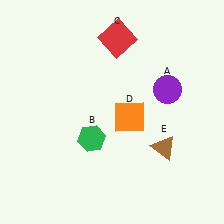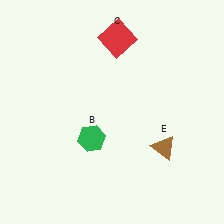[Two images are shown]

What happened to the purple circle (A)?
The purple circle (A) was removed in Image 2. It was in the top-right area of Image 1.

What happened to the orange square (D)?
The orange square (D) was removed in Image 2. It was in the bottom-right area of Image 1.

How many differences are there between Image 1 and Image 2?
There are 2 differences between the two images.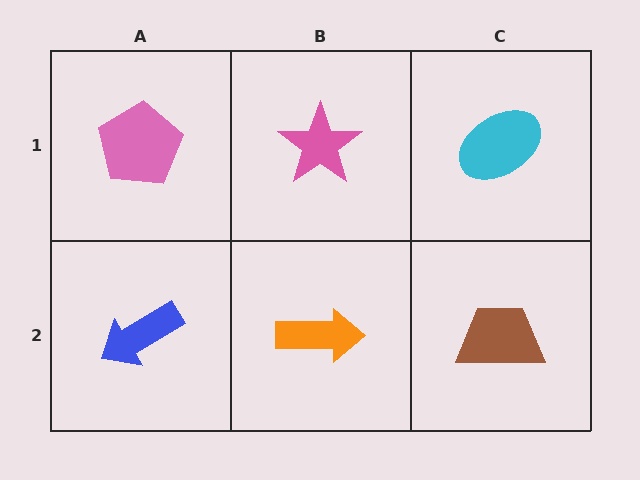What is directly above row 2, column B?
A pink star.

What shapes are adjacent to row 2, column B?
A pink star (row 1, column B), a blue arrow (row 2, column A), a brown trapezoid (row 2, column C).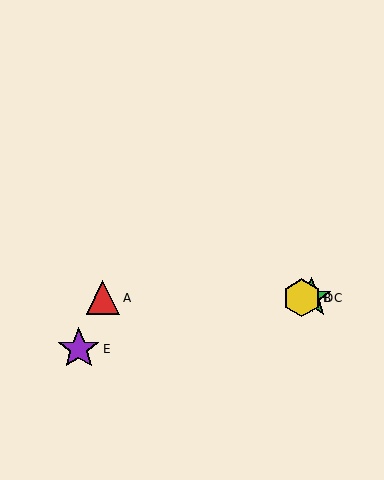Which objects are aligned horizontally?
Objects A, B, C, D are aligned horizontally.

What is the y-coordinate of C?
Object C is at y≈298.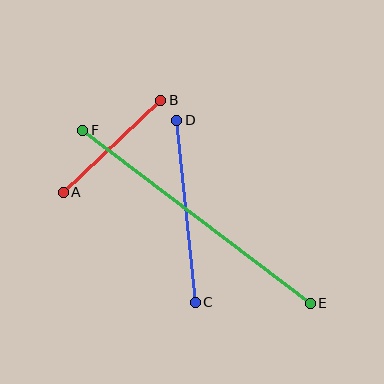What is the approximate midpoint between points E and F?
The midpoint is at approximately (197, 217) pixels.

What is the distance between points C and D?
The distance is approximately 183 pixels.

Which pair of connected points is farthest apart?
Points E and F are farthest apart.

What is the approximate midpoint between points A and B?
The midpoint is at approximately (112, 146) pixels.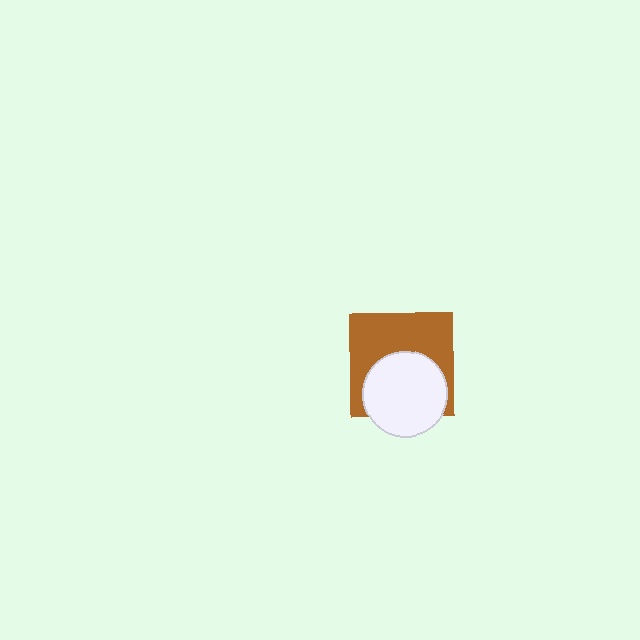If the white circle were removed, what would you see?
You would see the complete brown square.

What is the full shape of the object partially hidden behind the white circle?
The partially hidden object is a brown square.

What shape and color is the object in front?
The object in front is a white circle.